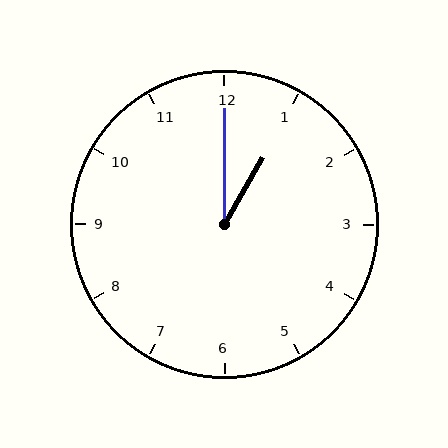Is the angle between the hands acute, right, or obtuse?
It is acute.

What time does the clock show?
1:00.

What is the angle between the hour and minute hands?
Approximately 30 degrees.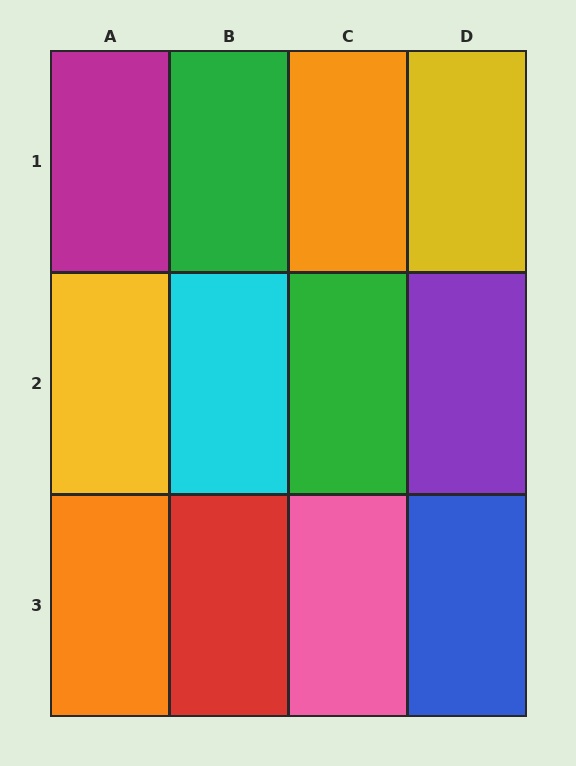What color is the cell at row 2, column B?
Cyan.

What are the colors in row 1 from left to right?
Magenta, green, orange, yellow.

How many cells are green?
2 cells are green.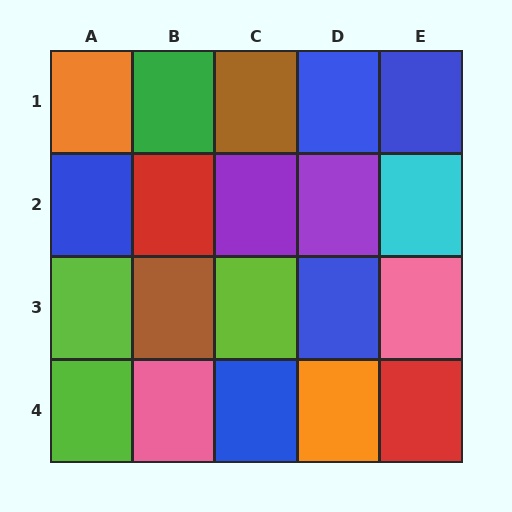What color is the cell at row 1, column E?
Blue.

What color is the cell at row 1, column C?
Brown.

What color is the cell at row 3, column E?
Pink.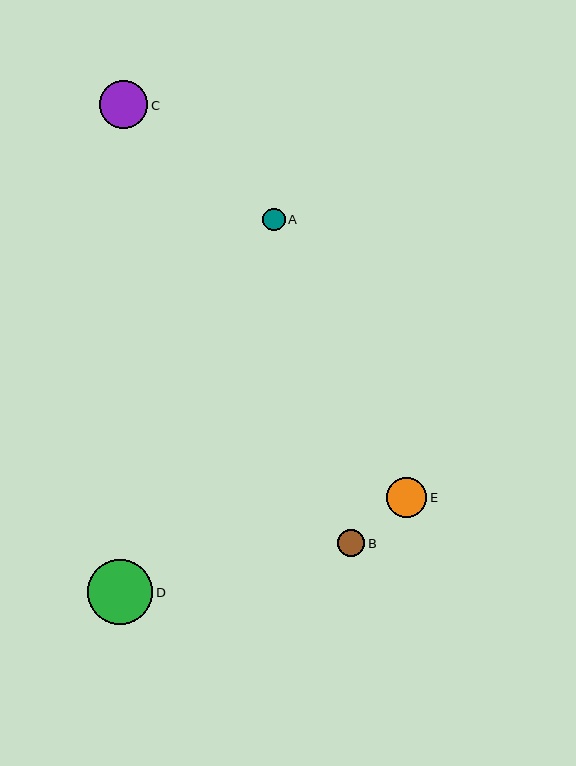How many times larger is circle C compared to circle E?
Circle C is approximately 1.2 times the size of circle E.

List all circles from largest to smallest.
From largest to smallest: D, C, E, B, A.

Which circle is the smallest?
Circle A is the smallest with a size of approximately 22 pixels.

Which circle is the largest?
Circle D is the largest with a size of approximately 65 pixels.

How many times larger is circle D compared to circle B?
Circle D is approximately 2.3 times the size of circle B.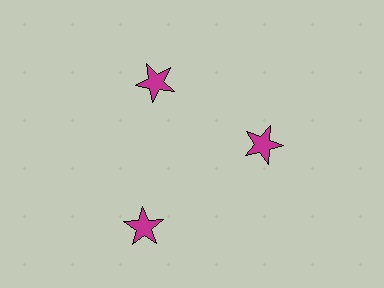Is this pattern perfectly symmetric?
No. The 3 magenta stars are arranged in a ring, but one element near the 7 o'clock position is pushed outward from the center, breaking the 3-fold rotational symmetry.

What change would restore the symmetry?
The symmetry would be restored by moving it inward, back onto the ring so that all 3 stars sit at equal angles and equal distance from the center.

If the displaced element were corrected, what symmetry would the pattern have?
It would have 3-fold rotational symmetry — the pattern would map onto itself every 120 degrees.